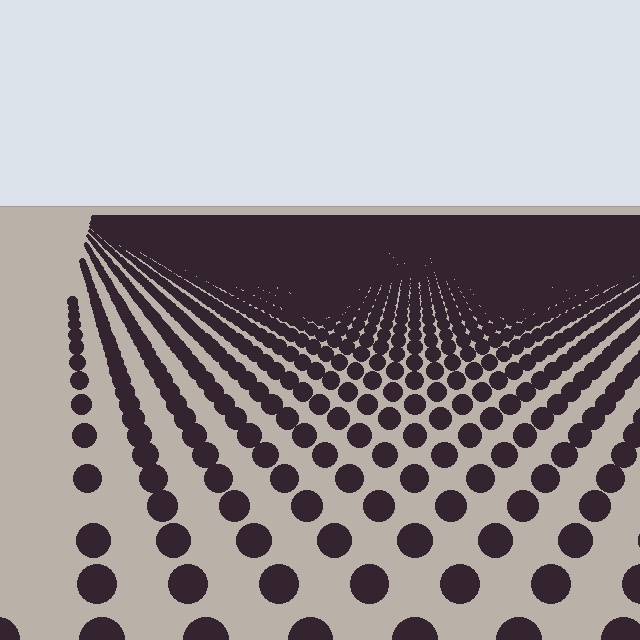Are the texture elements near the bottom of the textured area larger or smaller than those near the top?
Larger. Near the bottom, elements are closer to the viewer and appear at a bigger on-screen size.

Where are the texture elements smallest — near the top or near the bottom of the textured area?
Near the top.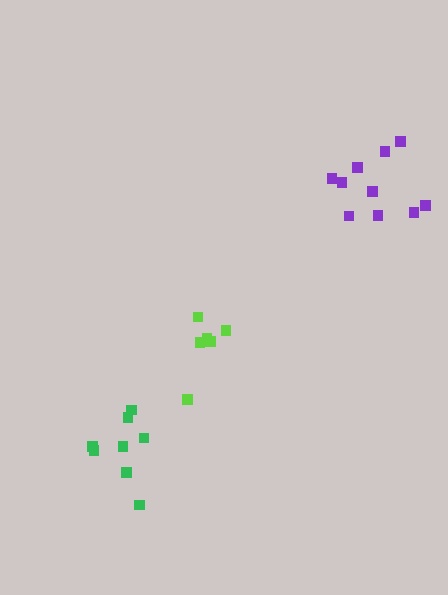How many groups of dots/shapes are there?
There are 3 groups.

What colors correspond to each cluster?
The clusters are colored: green, lime, purple.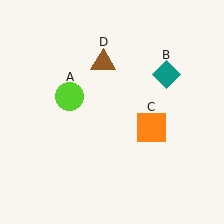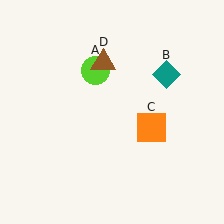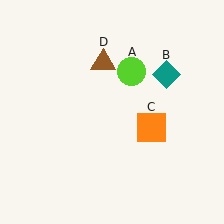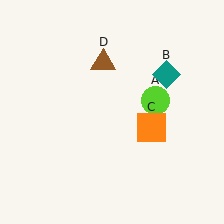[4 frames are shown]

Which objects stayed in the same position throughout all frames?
Teal diamond (object B) and orange square (object C) and brown triangle (object D) remained stationary.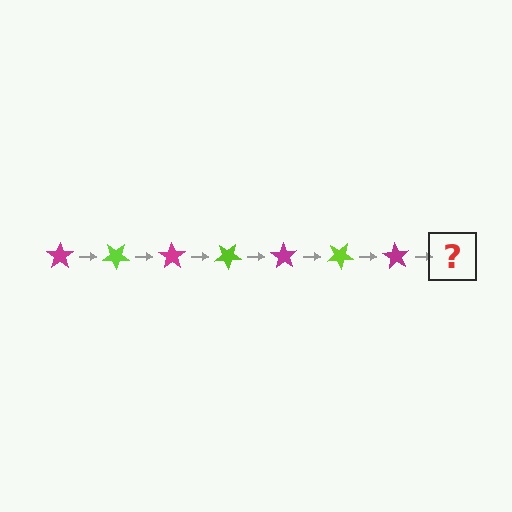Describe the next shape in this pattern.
It should be a lime star, rotated 245 degrees from the start.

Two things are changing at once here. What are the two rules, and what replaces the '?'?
The two rules are that it rotates 35 degrees each step and the color cycles through magenta and lime. The '?' should be a lime star, rotated 245 degrees from the start.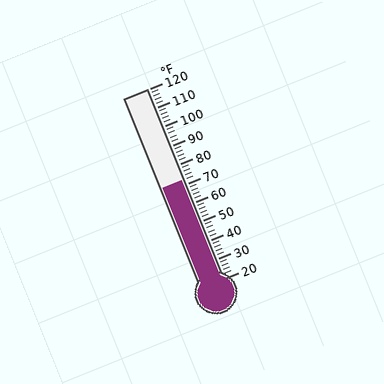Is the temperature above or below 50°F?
The temperature is above 50°F.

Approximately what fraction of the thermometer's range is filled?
The thermometer is filled to approximately 50% of its range.